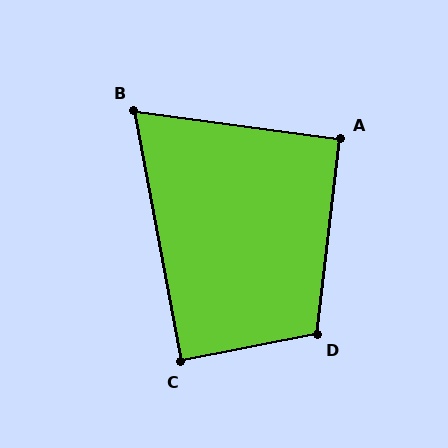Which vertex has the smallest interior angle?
B, at approximately 72 degrees.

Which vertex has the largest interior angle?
D, at approximately 108 degrees.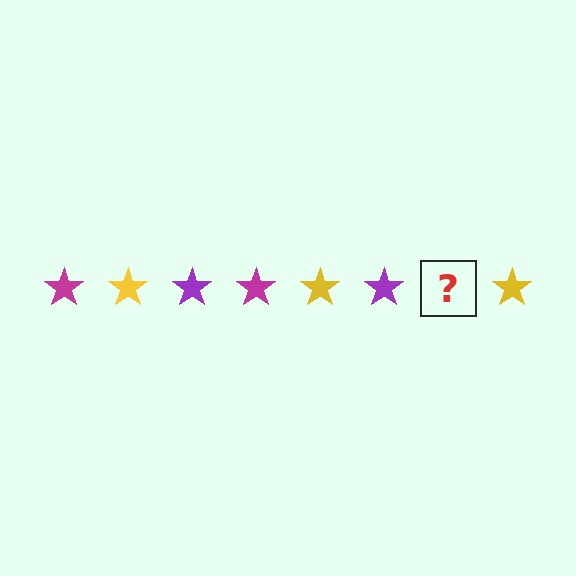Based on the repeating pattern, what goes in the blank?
The blank should be a magenta star.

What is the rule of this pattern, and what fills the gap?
The rule is that the pattern cycles through magenta, yellow, purple stars. The gap should be filled with a magenta star.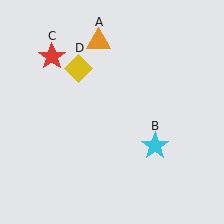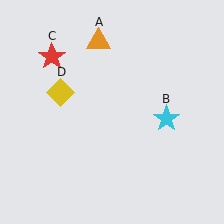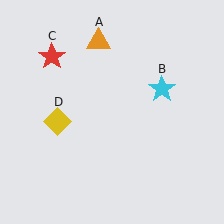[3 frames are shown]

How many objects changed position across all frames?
2 objects changed position: cyan star (object B), yellow diamond (object D).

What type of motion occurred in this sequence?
The cyan star (object B), yellow diamond (object D) rotated counterclockwise around the center of the scene.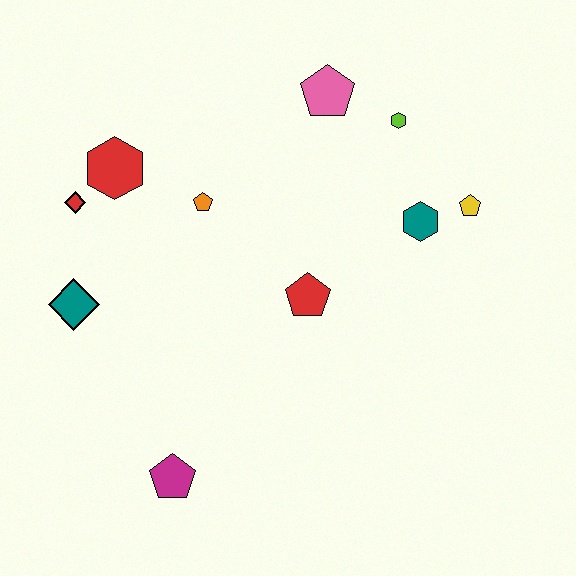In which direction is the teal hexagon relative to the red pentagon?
The teal hexagon is to the right of the red pentagon.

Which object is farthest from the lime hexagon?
The magenta pentagon is farthest from the lime hexagon.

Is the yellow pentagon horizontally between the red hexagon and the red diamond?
No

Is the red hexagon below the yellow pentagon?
No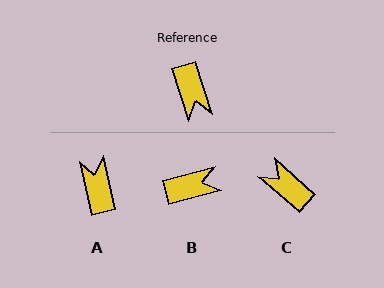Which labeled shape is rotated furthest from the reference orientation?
A, about 175 degrees away.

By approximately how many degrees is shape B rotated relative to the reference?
Approximately 88 degrees counter-clockwise.